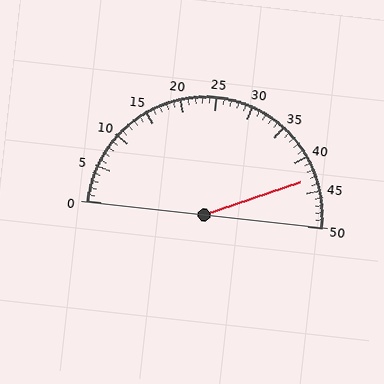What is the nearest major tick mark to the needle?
The nearest major tick mark is 45.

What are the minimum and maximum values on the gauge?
The gauge ranges from 0 to 50.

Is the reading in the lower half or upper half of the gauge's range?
The reading is in the upper half of the range (0 to 50).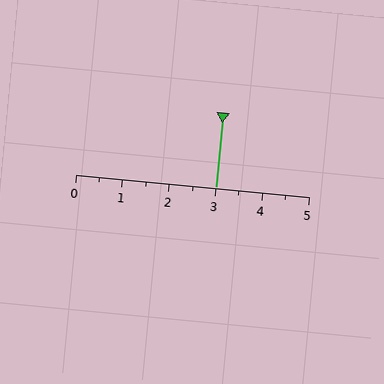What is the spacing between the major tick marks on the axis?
The major ticks are spaced 1 apart.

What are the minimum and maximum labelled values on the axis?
The axis runs from 0 to 5.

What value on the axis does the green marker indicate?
The marker indicates approximately 3.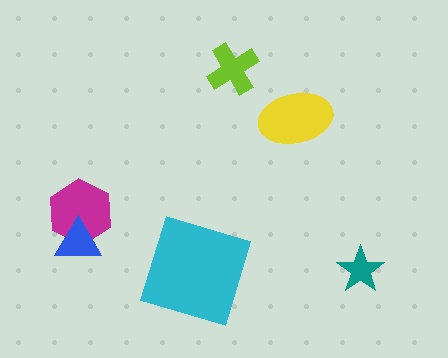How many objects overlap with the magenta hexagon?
1 object overlaps with the magenta hexagon.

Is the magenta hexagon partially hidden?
Yes, it is partially covered by another shape.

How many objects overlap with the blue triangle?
1 object overlaps with the blue triangle.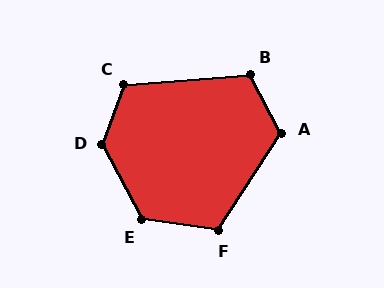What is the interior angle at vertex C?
Approximately 115 degrees (obtuse).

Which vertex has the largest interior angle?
D, at approximately 131 degrees.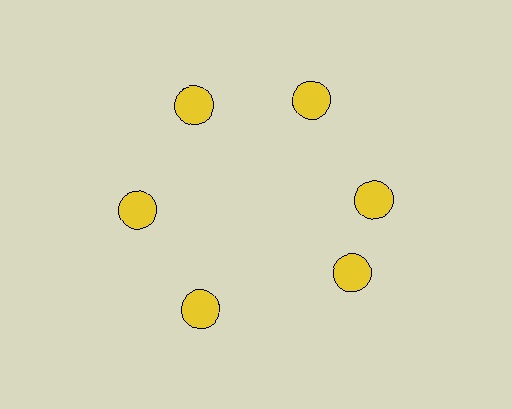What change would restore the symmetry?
The symmetry would be restored by rotating it back into even spacing with its neighbors so that all 6 circles sit at equal angles and equal distance from the center.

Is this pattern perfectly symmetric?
No. The 6 yellow circles are arranged in a ring, but one element near the 5 o'clock position is rotated out of alignment along the ring, breaking the 6-fold rotational symmetry.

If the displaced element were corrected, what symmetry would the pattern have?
It would have 6-fold rotational symmetry — the pattern would map onto itself every 60 degrees.